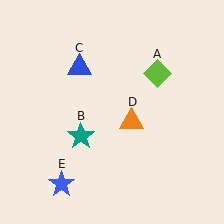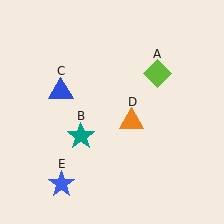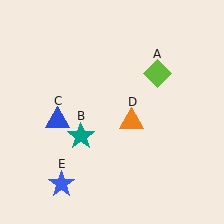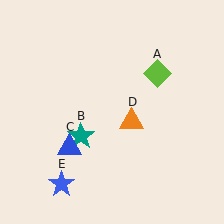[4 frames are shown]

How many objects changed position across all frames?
1 object changed position: blue triangle (object C).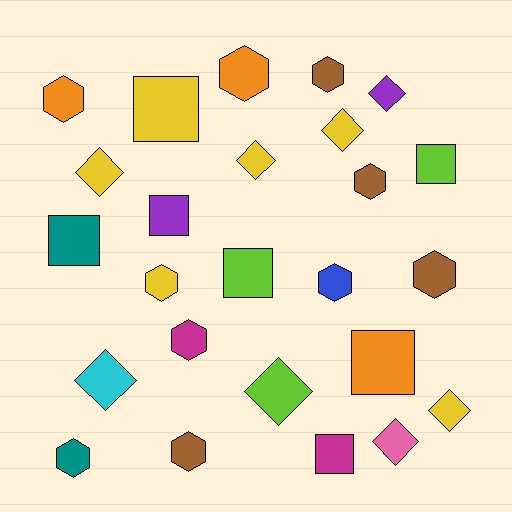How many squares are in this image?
There are 7 squares.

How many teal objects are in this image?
There are 2 teal objects.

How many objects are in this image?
There are 25 objects.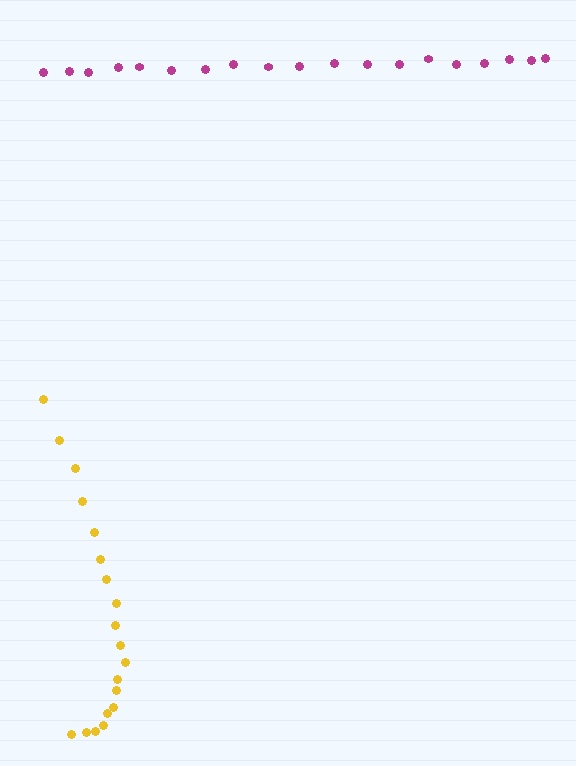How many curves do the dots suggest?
There are 2 distinct paths.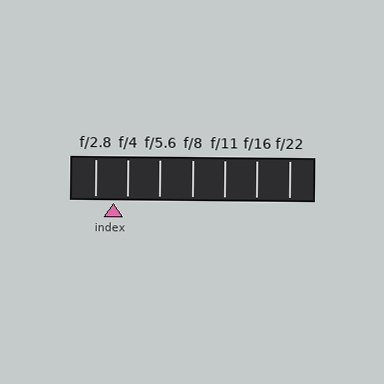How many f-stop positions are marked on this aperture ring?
There are 7 f-stop positions marked.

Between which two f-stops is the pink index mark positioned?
The index mark is between f/2.8 and f/4.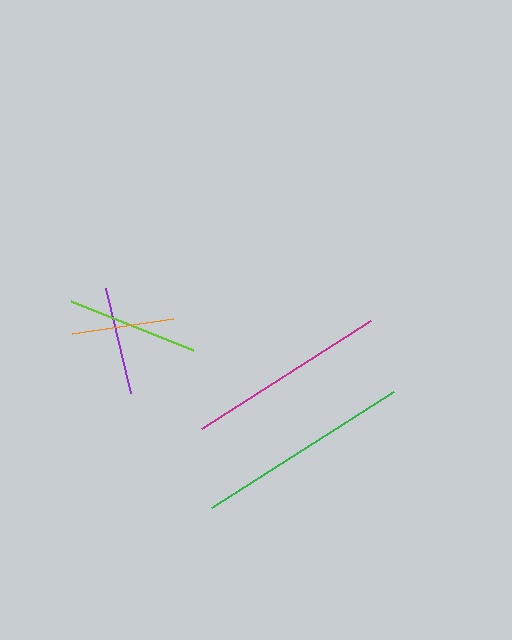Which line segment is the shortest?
The orange line is the shortest at approximately 102 pixels.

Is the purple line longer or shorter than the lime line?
The lime line is longer than the purple line.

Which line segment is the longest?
The green line is the longest at approximately 216 pixels.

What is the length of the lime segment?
The lime segment is approximately 132 pixels long.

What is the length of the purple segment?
The purple segment is approximately 108 pixels long.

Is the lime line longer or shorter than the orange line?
The lime line is longer than the orange line.